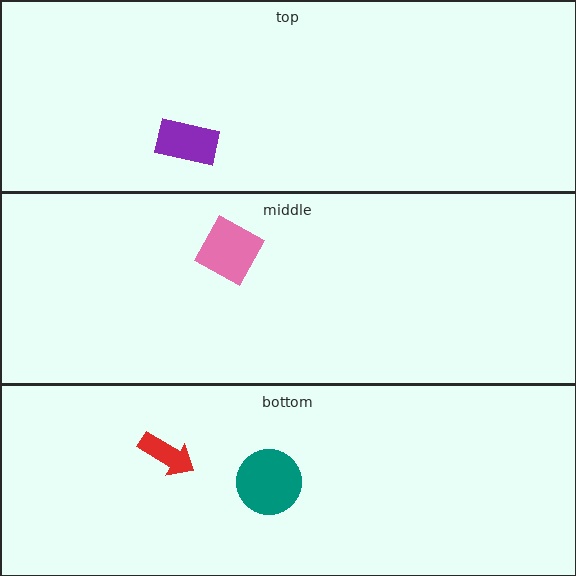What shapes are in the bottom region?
The red arrow, the teal circle.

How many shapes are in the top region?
1.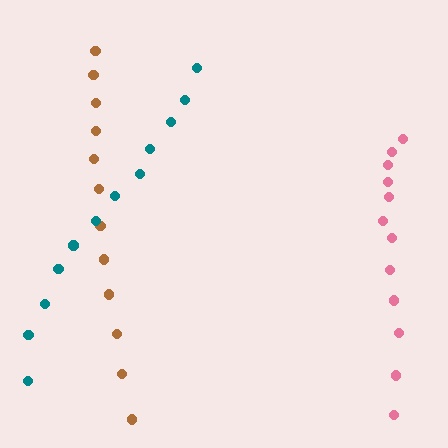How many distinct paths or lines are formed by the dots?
There are 3 distinct paths.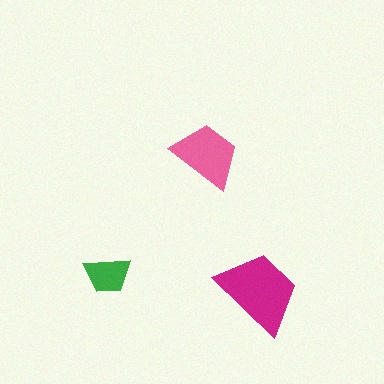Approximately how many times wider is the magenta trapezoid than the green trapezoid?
About 2 times wider.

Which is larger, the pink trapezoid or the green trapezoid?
The pink one.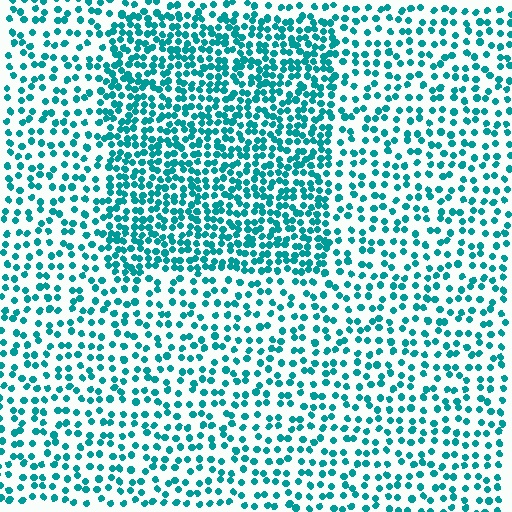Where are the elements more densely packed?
The elements are more densely packed inside the rectangle boundary.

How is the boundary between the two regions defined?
The boundary is defined by a change in element density (approximately 1.9x ratio). All elements are the same color, size, and shape.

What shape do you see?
I see a rectangle.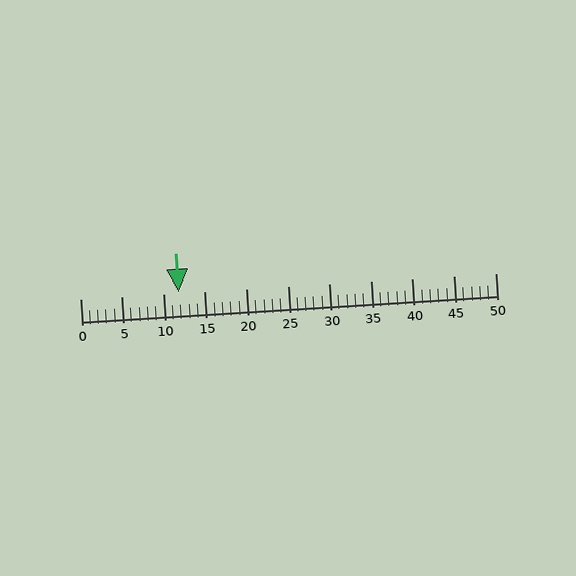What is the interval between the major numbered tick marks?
The major tick marks are spaced 5 units apart.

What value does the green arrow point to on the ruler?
The green arrow points to approximately 12.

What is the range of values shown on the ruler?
The ruler shows values from 0 to 50.